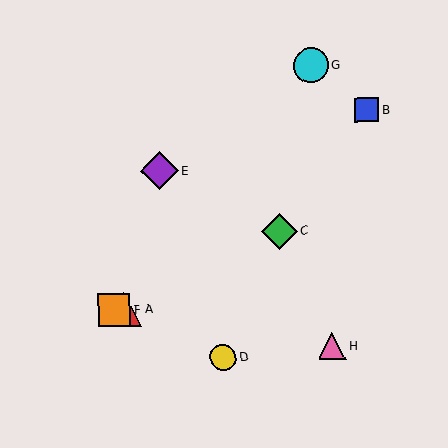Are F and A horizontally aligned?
Yes, both are at y≈310.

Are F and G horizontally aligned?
No, F is at y≈310 and G is at y≈65.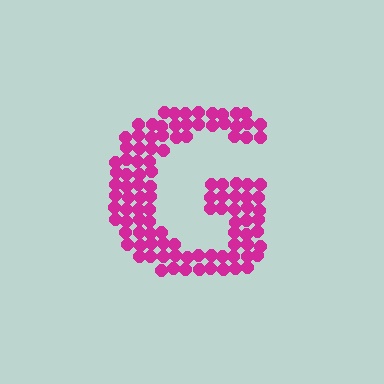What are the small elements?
The small elements are circles.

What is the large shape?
The large shape is the letter G.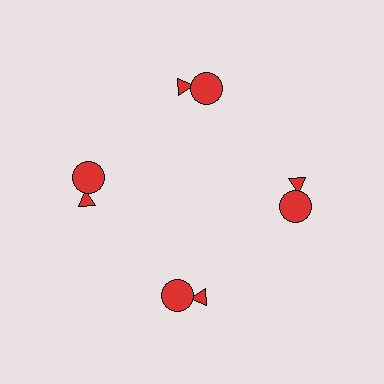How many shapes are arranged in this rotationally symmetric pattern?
There are 8 shapes, arranged in 4 groups of 2.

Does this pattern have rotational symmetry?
Yes, this pattern has 4-fold rotational symmetry. It looks the same after rotating 90 degrees around the center.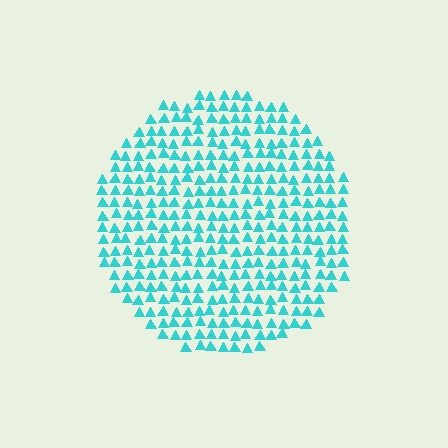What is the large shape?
The large shape is a circle.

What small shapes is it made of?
It is made of small triangles.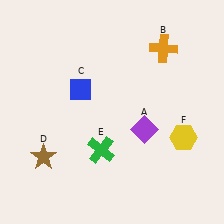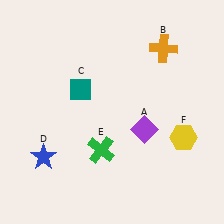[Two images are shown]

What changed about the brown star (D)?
In Image 1, D is brown. In Image 2, it changed to blue.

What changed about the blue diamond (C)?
In Image 1, C is blue. In Image 2, it changed to teal.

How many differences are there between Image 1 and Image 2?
There are 2 differences between the two images.